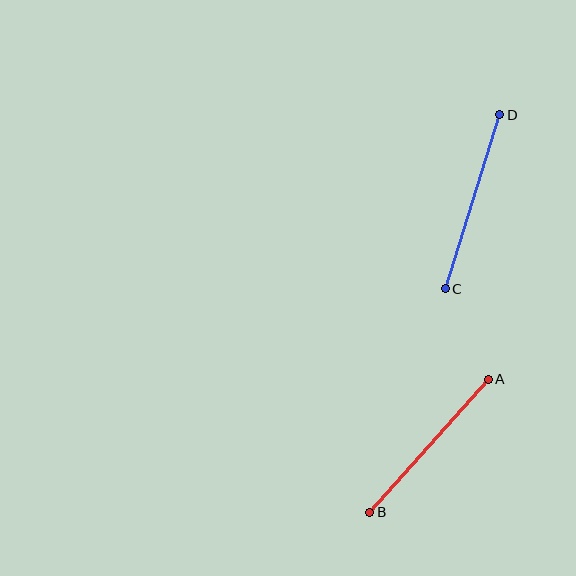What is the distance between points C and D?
The distance is approximately 182 pixels.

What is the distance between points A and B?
The distance is approximately 178 pixels.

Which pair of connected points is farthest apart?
Points C and D are farthest apart.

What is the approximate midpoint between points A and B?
The midpoint is at approximately (429, 446) pixels.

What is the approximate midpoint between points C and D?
The midpoint is at approximately (472, 202) pixels.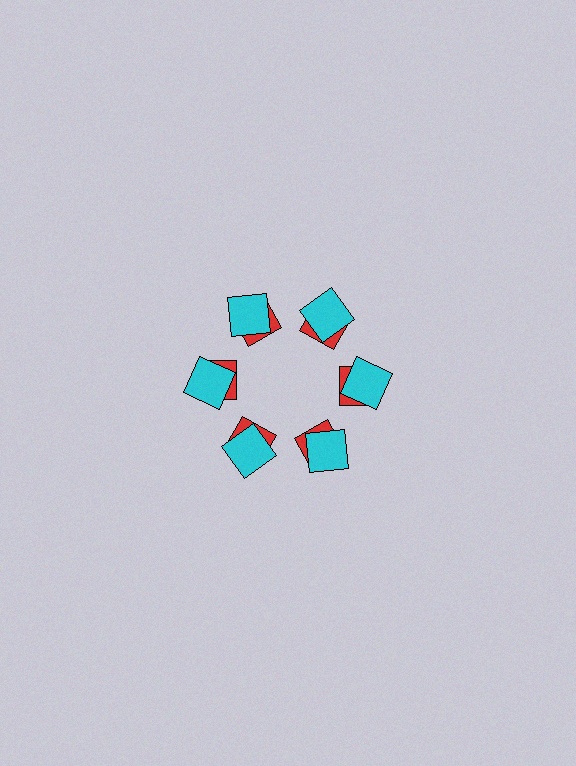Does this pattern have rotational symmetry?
Yes, this pattern has 6-fold rotational symmetry. It looks the same after rotating 60 degrees around the center.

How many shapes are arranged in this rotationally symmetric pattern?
There are 12 shapes, arranged in 6 groups of 2.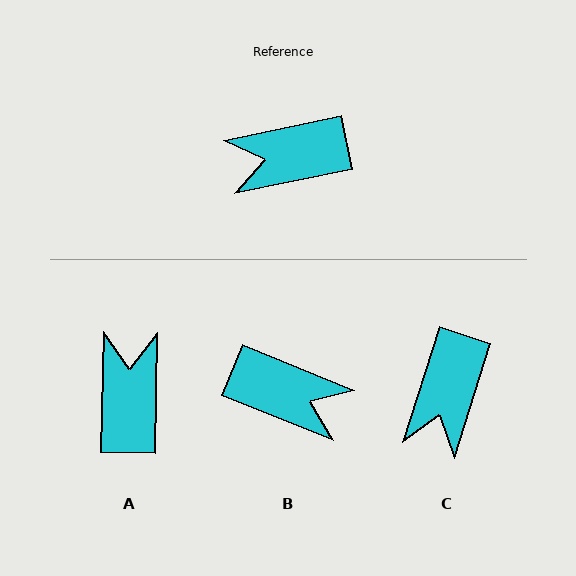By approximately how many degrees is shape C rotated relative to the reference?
Approximately 61 degrees counter-clockwise.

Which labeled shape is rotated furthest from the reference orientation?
B, about 146 degrees away.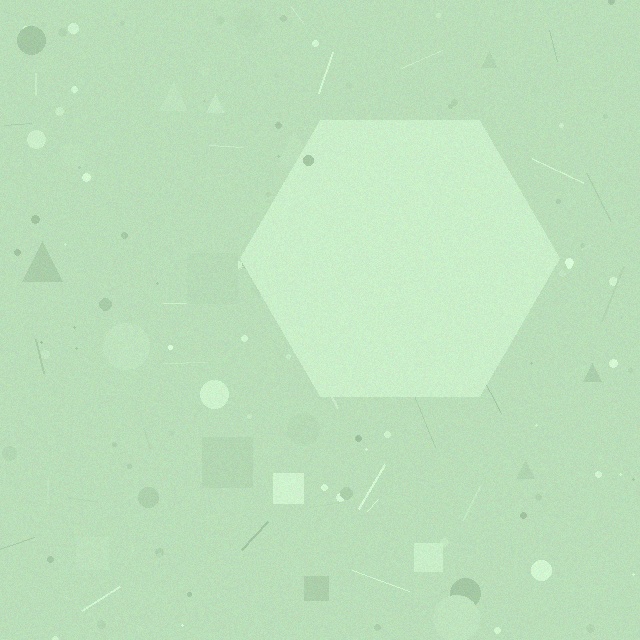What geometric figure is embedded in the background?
A hexagon is embedded in the background.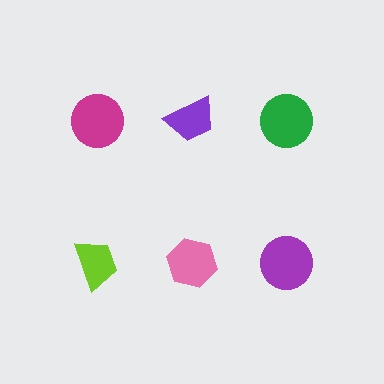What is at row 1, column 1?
A magenta circle.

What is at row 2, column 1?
A lime trapezoid.